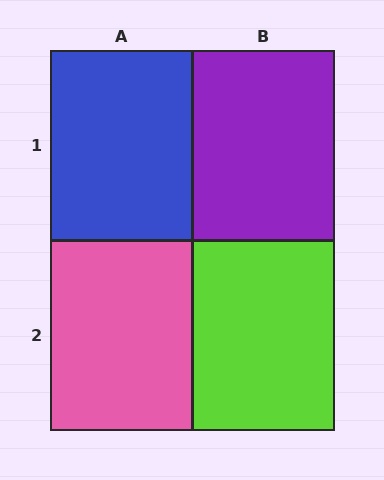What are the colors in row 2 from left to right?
Pink, lime.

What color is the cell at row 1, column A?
Blue.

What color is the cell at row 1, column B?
Purple.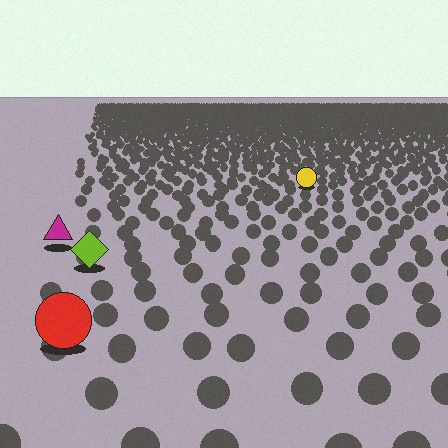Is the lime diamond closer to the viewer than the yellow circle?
Yes. The lime diamond is closer — you can tell from the texture gradient: the ground texture is coarser near it.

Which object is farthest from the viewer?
The yellow circle is farthest from the viewer. It appears smaller and the ground texture around it is denser.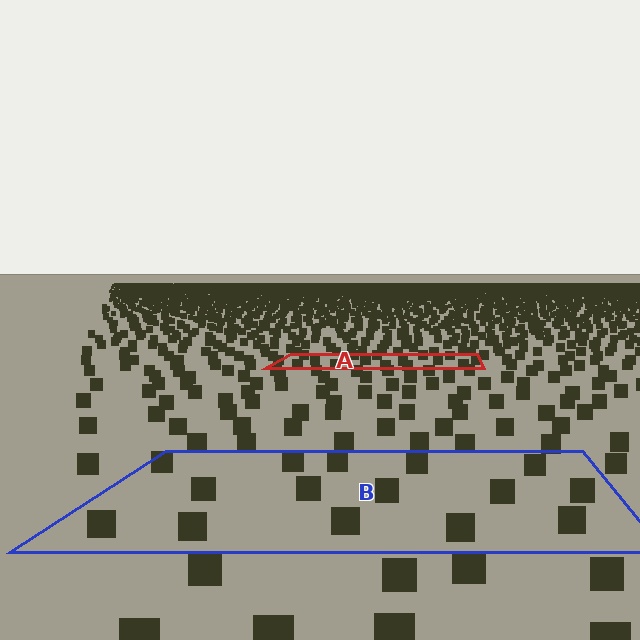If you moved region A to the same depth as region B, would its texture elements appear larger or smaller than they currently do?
They would appear larger. At a closer depth, the same texture elements are projected at a bigger on-screen size.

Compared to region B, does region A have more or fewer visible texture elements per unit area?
Region A has more texture elements per unit area — they are packed more densely because it is farther away.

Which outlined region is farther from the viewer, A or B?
Region A is farther from the viewer — the texture elements inside it appear smaller and more densely packed.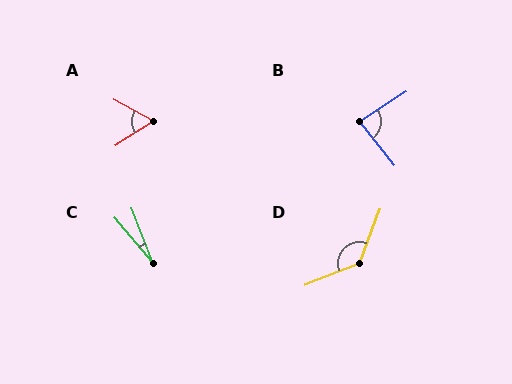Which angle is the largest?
D, at approximately 132 degrees.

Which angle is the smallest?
C, at approximately 19 degrees.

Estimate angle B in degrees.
Approximately 84 degrees.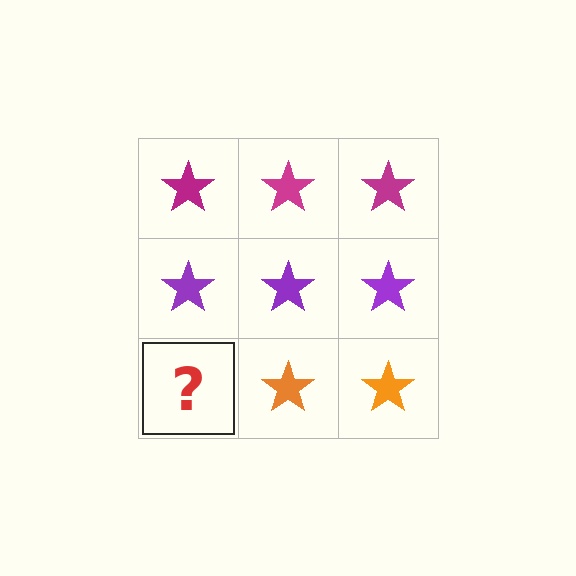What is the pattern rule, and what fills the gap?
The rule is that each row has a consistent color. The gap should be filled with an orange star.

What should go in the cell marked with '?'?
The missing cell should contain an orange star.